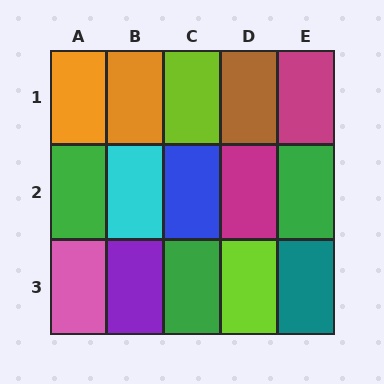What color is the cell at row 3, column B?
Purple.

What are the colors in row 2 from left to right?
Green, cyan, blue, magenta, green.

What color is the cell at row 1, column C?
Lime.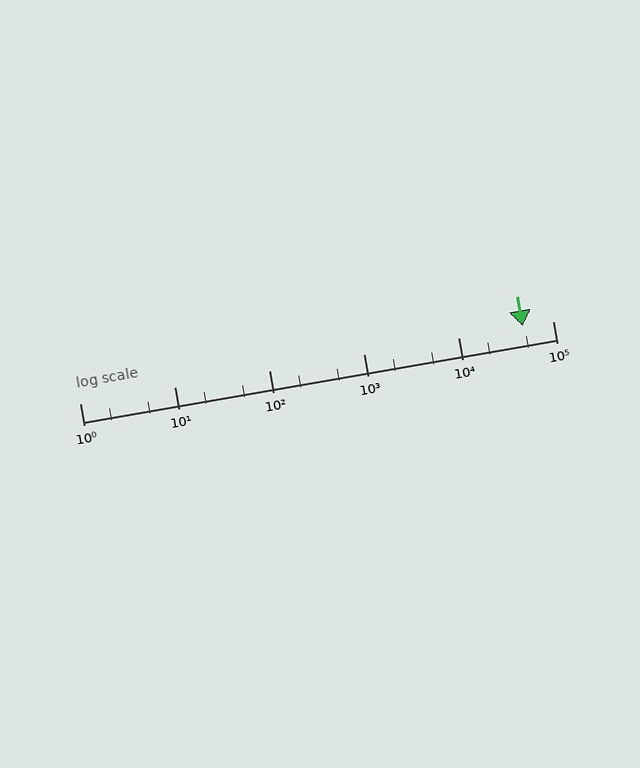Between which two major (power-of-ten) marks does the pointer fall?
The pointer is between 10000 and 100000.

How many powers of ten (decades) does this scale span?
The scale spans 5 decades, from 1 to 100000.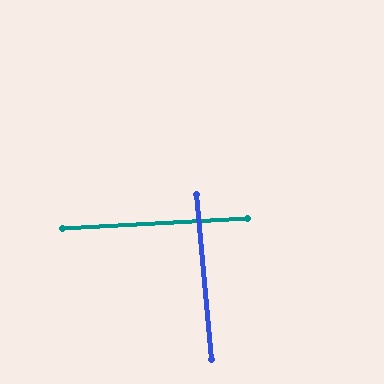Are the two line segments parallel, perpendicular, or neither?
Perpendicular — they meet at approximately 88°.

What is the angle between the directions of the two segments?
Approximately 88 degrees.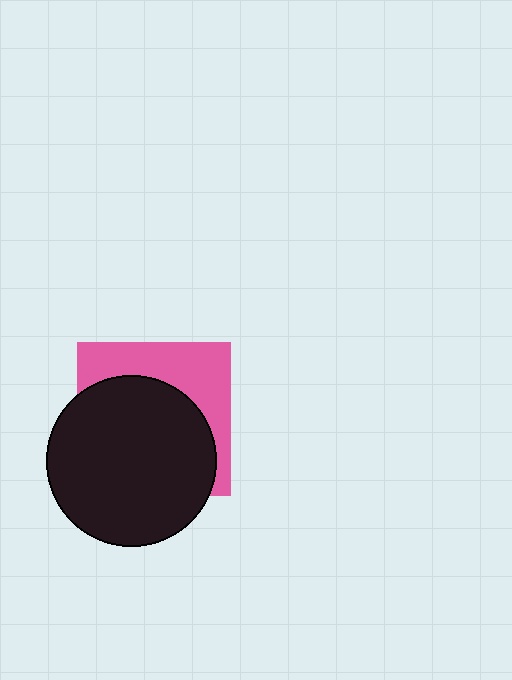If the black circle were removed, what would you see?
You would see the complete pink square.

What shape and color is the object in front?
The object in front is a black circle.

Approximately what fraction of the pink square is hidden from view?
Roughly 62% of the pink square is hidden behind the black circle.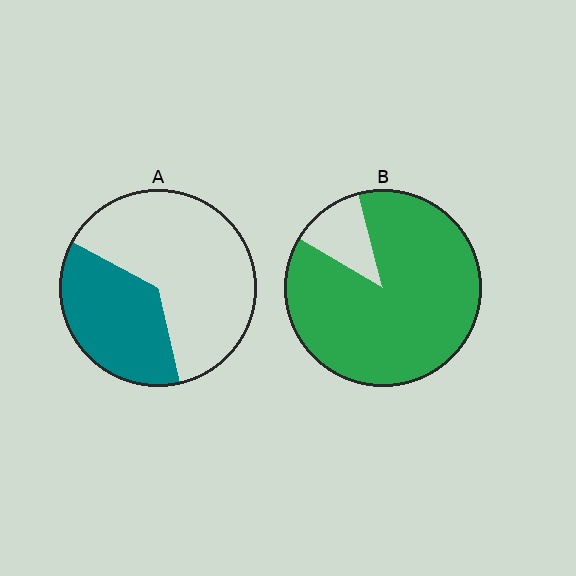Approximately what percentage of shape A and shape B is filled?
A is approximately 35% and B is approximately 90%.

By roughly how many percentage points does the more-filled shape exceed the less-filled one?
By roughly 50 percentage points (B over A).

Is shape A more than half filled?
No.